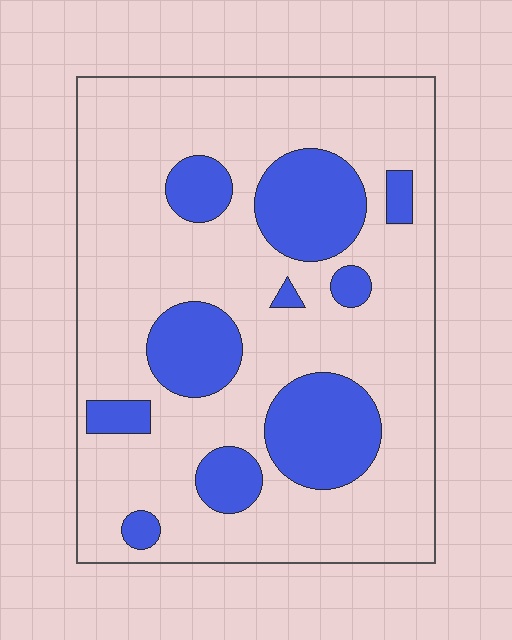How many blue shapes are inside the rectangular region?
10.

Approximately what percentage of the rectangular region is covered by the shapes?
Approximately 25%.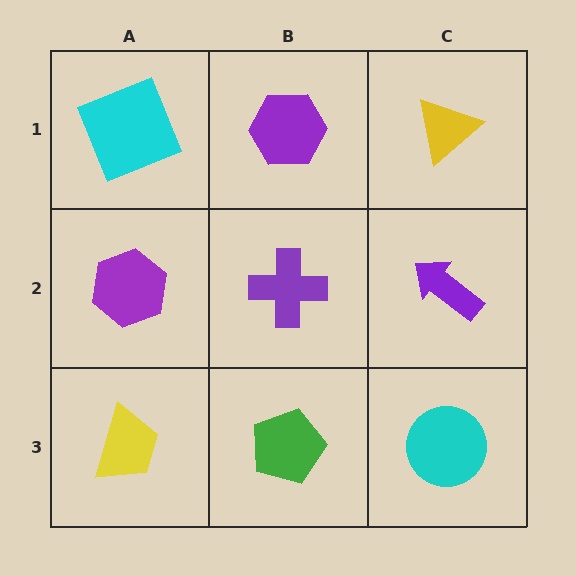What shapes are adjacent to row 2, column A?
A cyan square (row 1, column A), a yellow trapezoid (row 3, column A), a purple cross (row 2, column B).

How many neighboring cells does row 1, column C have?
2.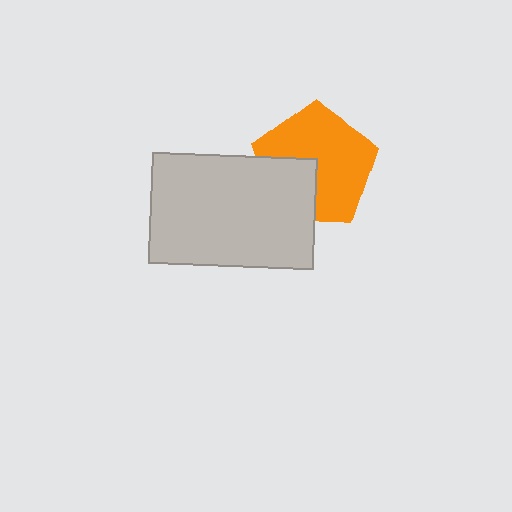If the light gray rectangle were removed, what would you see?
You would see the complete orange pentagon.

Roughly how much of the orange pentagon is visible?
Most of it is visible (roughly 69%).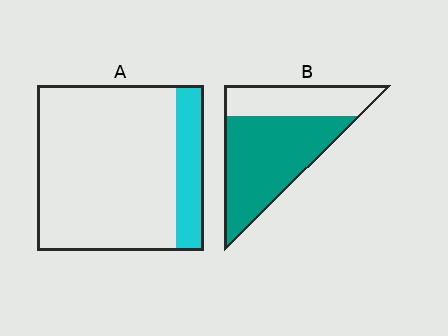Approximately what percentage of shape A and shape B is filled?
A is approximately 15% and B is approximately 65%.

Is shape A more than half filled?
No.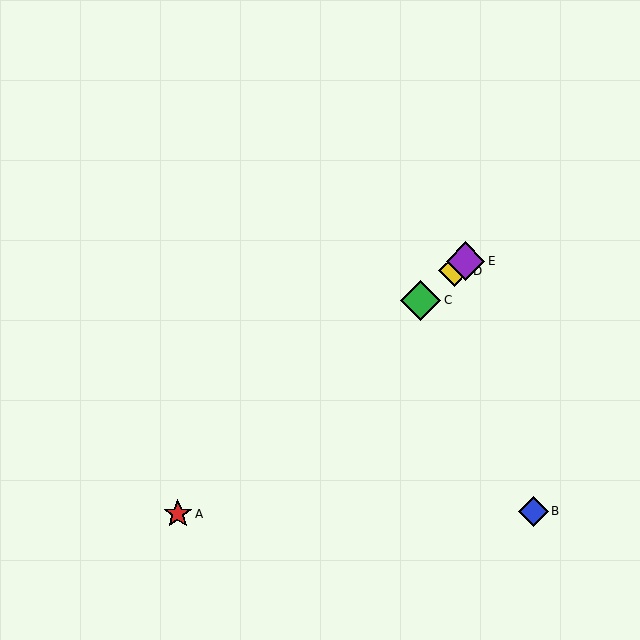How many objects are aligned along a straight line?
4 objects (A, C, D, E) are aligned along a straight line.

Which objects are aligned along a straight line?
Objects A, C, D, E are aligned along a straight line.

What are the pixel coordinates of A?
Object A is at (178, 514).